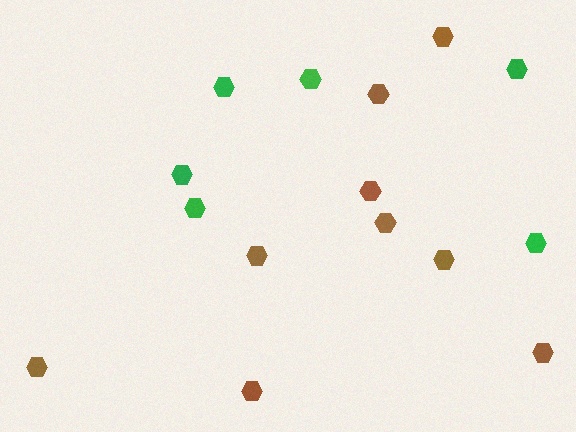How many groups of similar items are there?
There are 2 groups: one group of green hexagons (6) and one group of brown hexagons (9).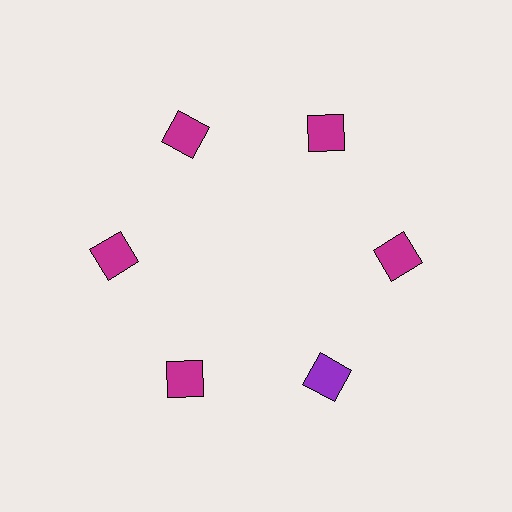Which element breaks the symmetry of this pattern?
The purple square at roughly the 5 o'clock position breaks the symmetry. All other shapes are magenta squares.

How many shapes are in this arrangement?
There are 6 shapes arranged in a ring pattern.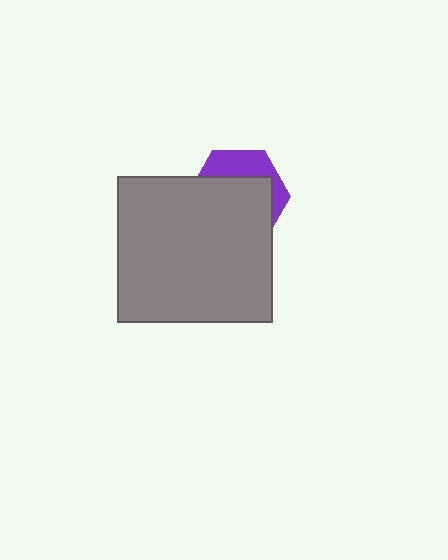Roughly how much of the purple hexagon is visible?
A small part of it is visible (roughly 31%).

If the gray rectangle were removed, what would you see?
You would see the complete purple hexagon.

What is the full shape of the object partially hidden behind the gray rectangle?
The partially hidden object is a purple hexagon.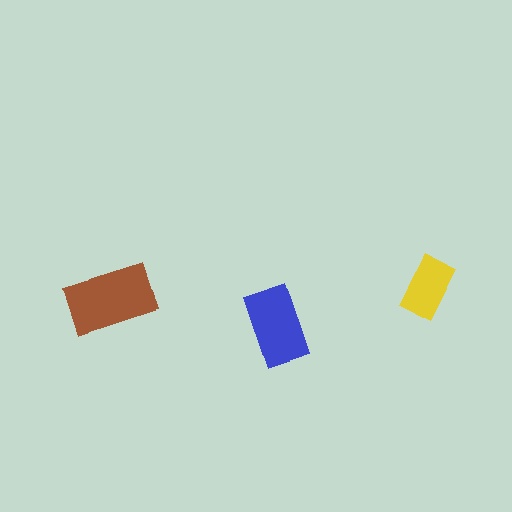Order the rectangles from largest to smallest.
the brown one, the blue one, the yellow one.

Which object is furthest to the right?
The yellow rectangle is rightmost.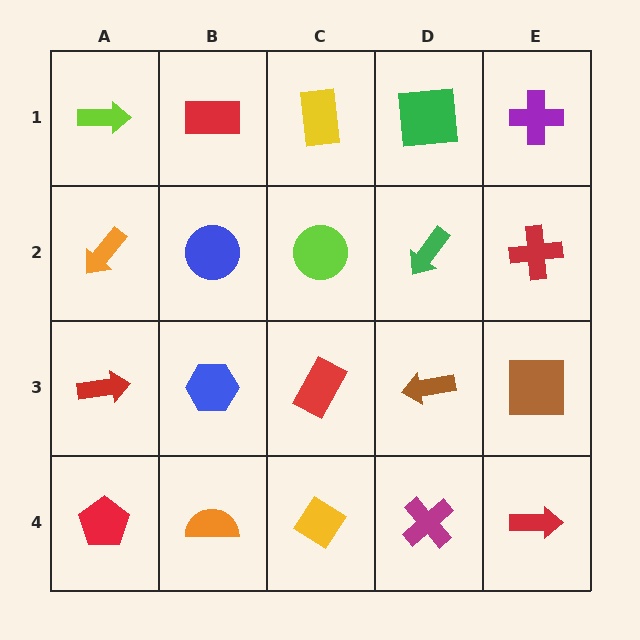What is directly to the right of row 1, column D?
A purple cross.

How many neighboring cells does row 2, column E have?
3.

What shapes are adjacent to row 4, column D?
A brown arrow (row 3, column D), a yellow diamond (row 4, column C), a red arrow (row 4, column E).